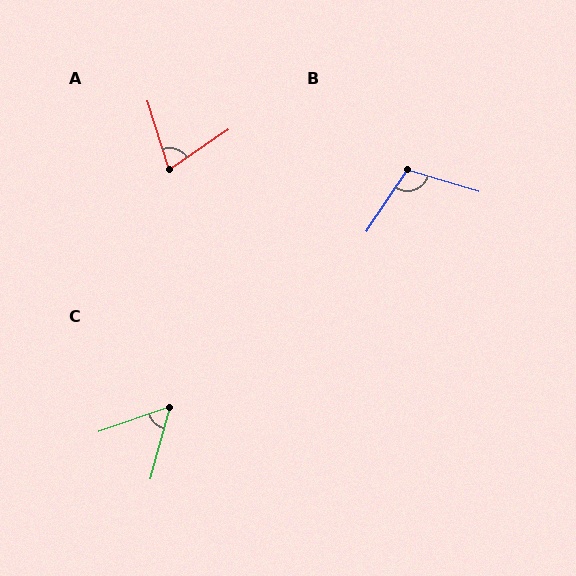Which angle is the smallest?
C, at approximately 55 degrees.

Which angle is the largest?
B, at approximately 107 degrees.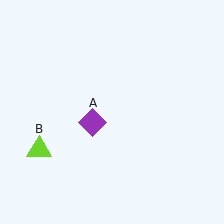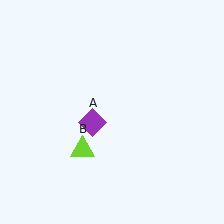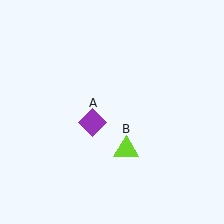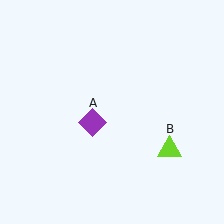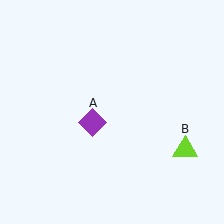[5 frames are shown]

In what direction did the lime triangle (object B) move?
The lime triangle (object B) moved right.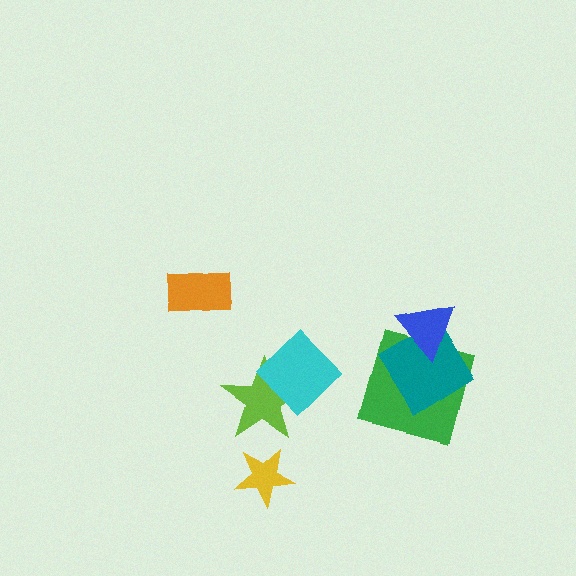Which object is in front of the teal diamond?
The blue triangle is in front of the teal diamond.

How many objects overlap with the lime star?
1 object overlaps with the lime star.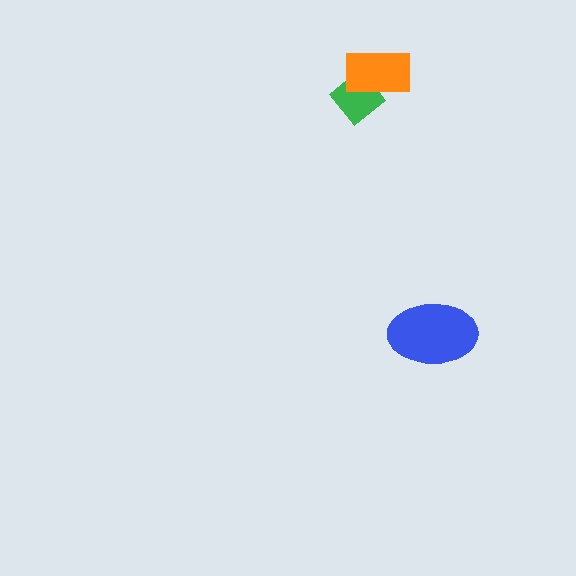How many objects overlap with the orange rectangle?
1 object overlaps with the orange rectangle.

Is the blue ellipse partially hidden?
No, no other shape covers it.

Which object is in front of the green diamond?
The orange rectangle is in front of the green diamond.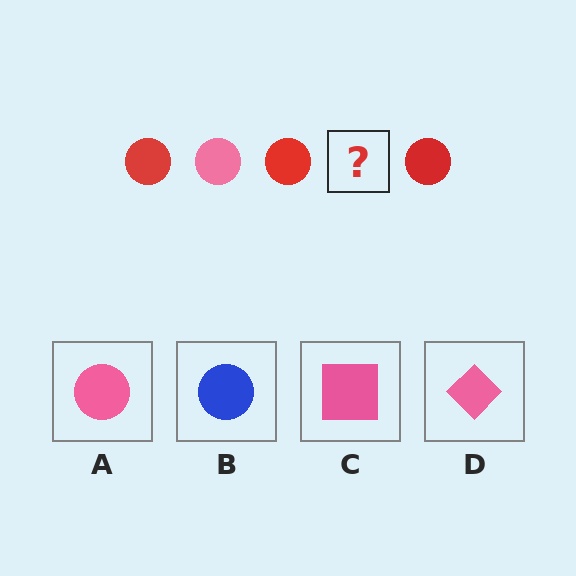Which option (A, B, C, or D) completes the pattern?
A.